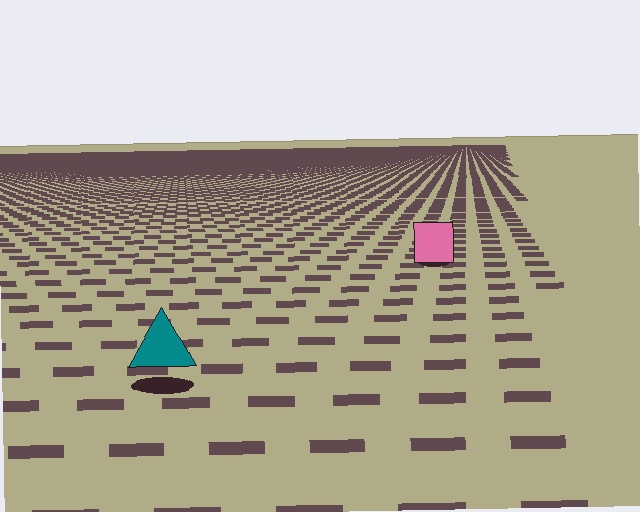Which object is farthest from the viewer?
The pink square is farthest from the viewer. It appears smaller and the ground texture around it is denser.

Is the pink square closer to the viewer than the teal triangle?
No. The teal triangle is closer — you can tell from the texture gradient: the ground texture is coarser near it.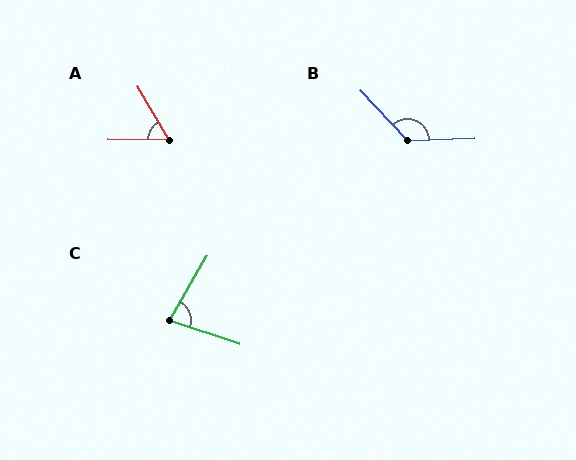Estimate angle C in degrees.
Approximately 78 degrees.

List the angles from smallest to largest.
A (60°), C (78°), B (131°).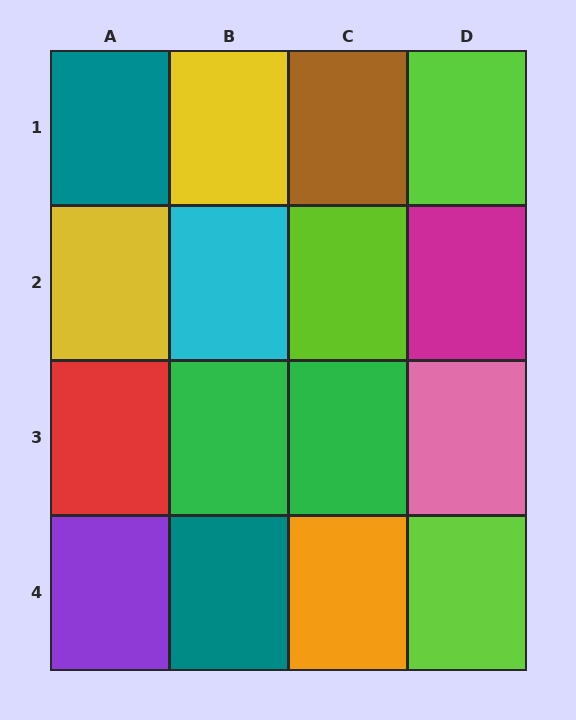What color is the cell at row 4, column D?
Lime.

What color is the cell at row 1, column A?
Teal.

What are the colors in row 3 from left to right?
Red, green, green, pink.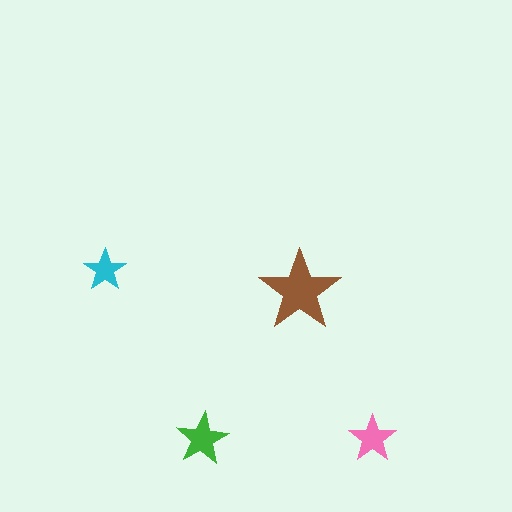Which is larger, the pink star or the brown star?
The brown one.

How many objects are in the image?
There are 4 objects in the image.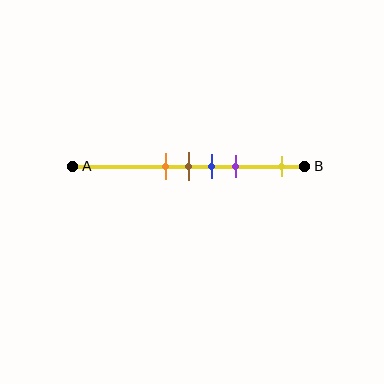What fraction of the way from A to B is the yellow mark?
The yellow mark is approximately 90% (0.9) of the way from A to B.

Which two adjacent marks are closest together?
The orange and brown marks are the closest adjacent pair.